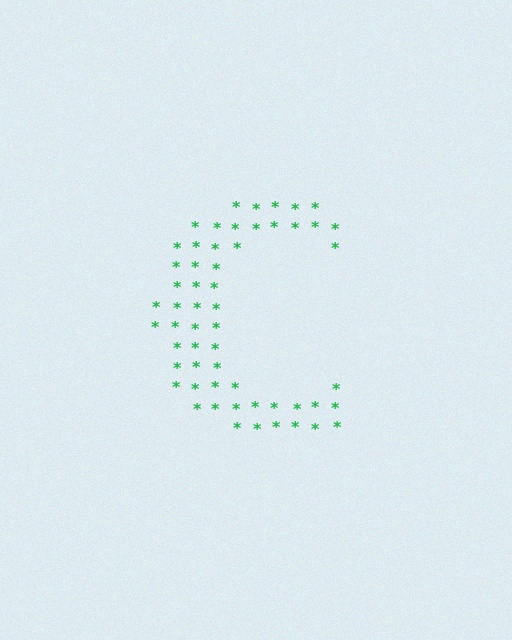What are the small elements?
The small elements are asterisks.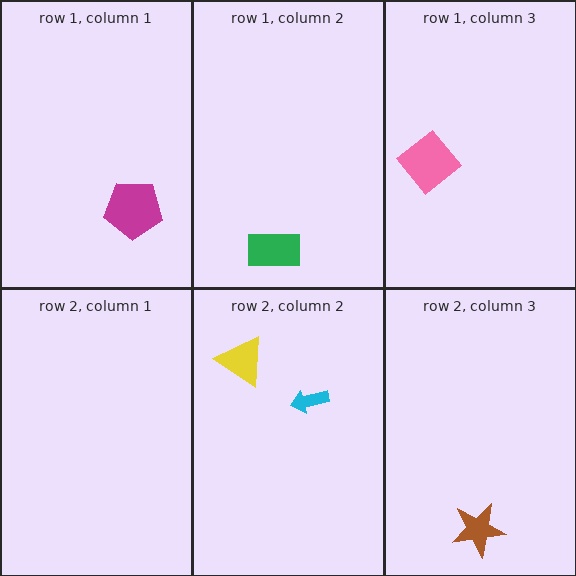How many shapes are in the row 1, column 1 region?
1.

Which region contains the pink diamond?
The row 1, column 3 region.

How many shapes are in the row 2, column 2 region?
2.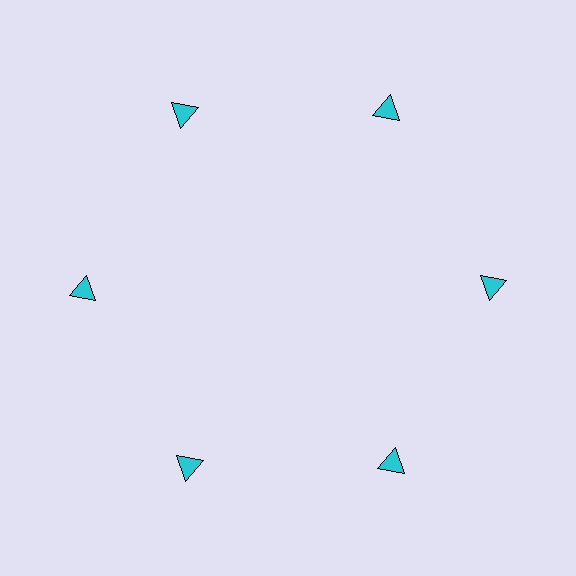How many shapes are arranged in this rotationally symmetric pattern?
There are 6 shapes, arranged in 6 groups of 1.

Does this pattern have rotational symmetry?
Yes, this pattern has 6-fold rotational symmetry. It looks the same after rotating 60 degrees around the center.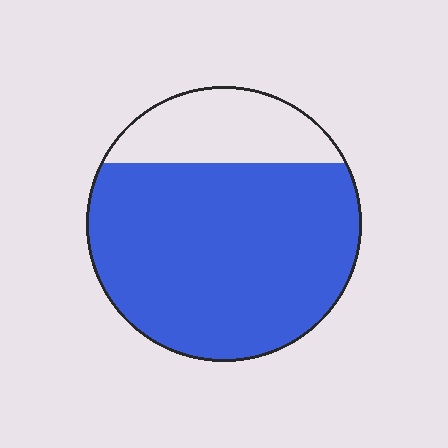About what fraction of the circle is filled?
About three quarters (3/4).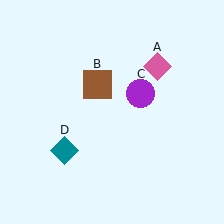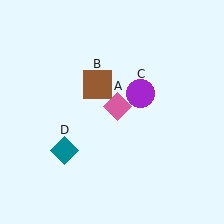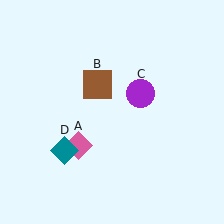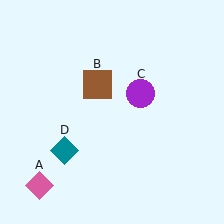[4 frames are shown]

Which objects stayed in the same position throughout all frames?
Brown square (object B) and purple circle (object C) and teal diamond (object D) remained stationary.